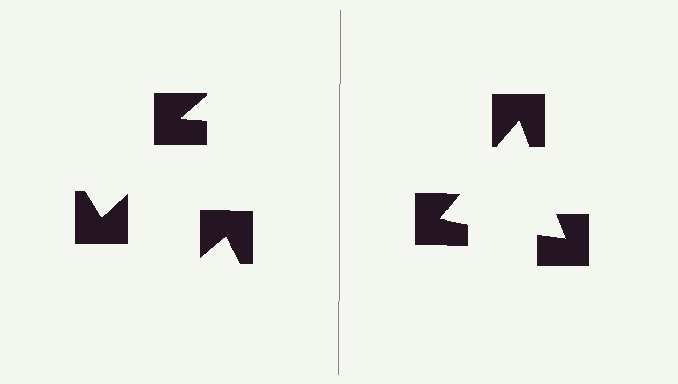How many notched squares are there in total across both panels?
6 — 3 on each side.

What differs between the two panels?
The notched squares are positioned identically on both sides; only the wedge orientations differ. On the right they align to a triangle; on the left they are misaligned.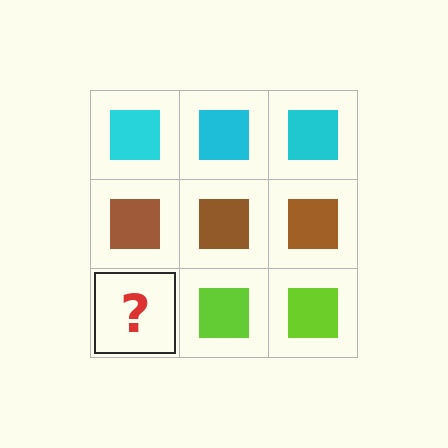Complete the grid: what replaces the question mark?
The question mark should be replaced with a lime square.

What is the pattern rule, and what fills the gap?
The rule is that each row has a consistent color. The gap should be filled with a lime square.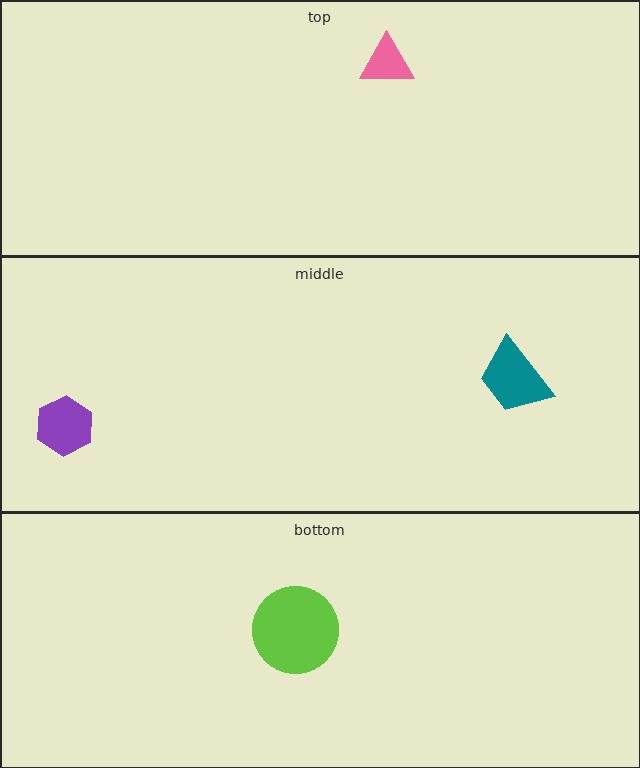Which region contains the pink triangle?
The top region.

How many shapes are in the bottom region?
1.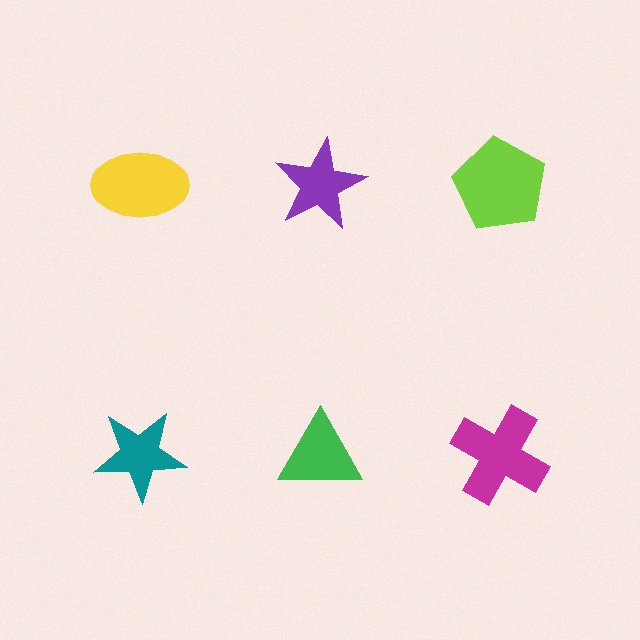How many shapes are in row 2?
3 shapes.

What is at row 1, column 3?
A lime pentagon.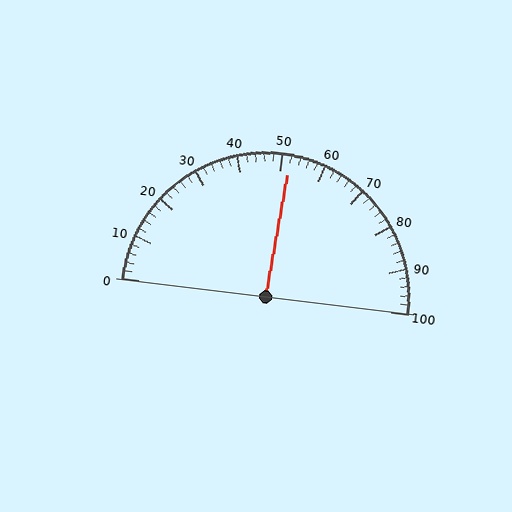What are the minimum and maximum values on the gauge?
The gauge ranges from 0 to 100.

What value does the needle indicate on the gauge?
The needle indicates approximately 52.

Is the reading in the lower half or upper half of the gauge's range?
The reading is in the upper half of the range (0 to 100).